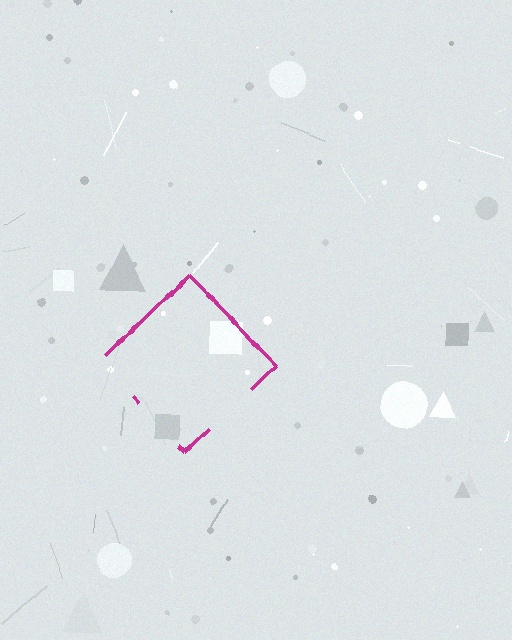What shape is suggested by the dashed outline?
The dashed outline suggests a diamond.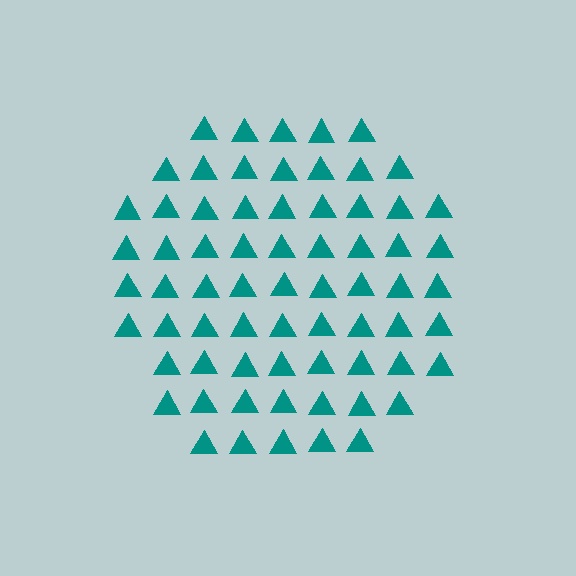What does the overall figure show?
The overall figure shows a circle.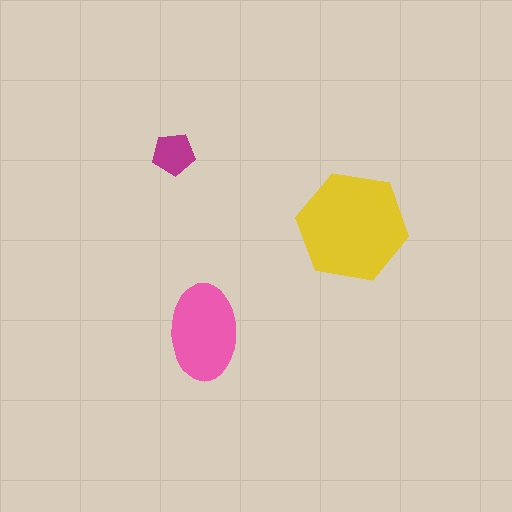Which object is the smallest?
The magenta pentagon.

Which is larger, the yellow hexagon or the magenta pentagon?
The yellow hexagon.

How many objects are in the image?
There are 3 objects in the image.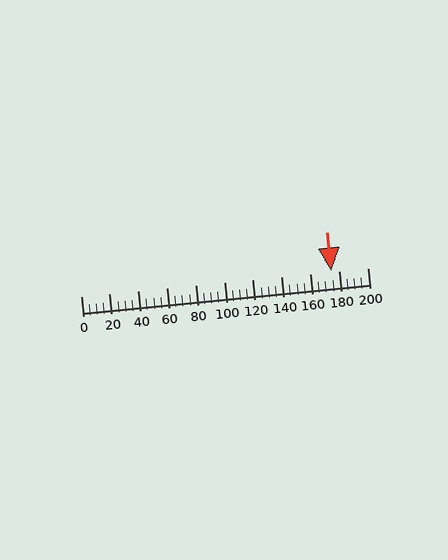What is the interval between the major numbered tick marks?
The major tick marks are spaced 20 units apart.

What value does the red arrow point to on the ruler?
The red arrow points to approximately 174.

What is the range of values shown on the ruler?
The ruler shows values from 0 to 200.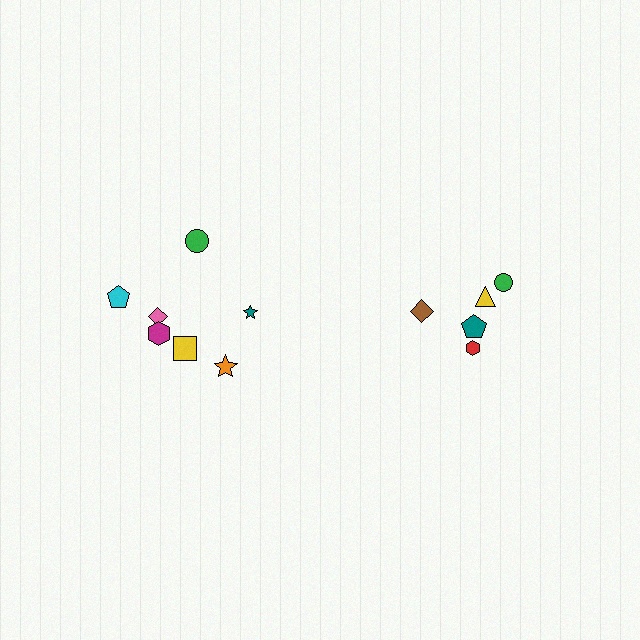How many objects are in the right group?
There are 5 objects.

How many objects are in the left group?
There are 7 objects.